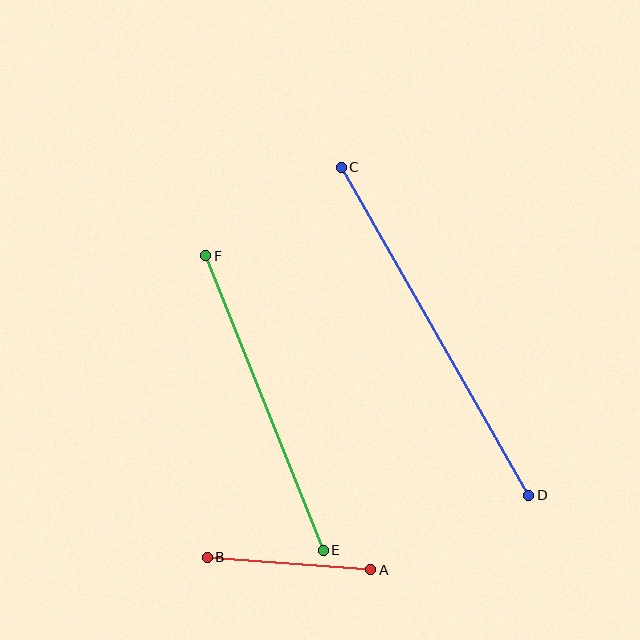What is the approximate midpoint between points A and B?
The midpoint is at approximately (289, 564) pixels.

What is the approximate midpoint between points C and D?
The midpoint is at approximately (435, 331) pixels.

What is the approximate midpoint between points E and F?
The midpoint is at approximately (264, 403) pixels.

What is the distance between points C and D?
The distance is approximately 378 pixels.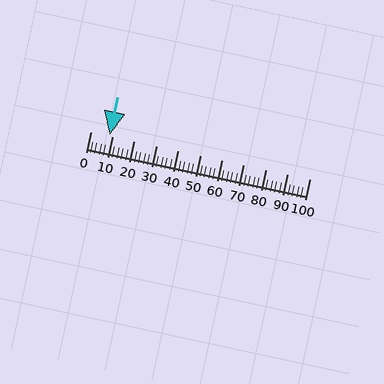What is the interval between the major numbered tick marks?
The major tick marks are spaced 10 units apart.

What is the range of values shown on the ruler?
The ruler shows values from 0 to 100.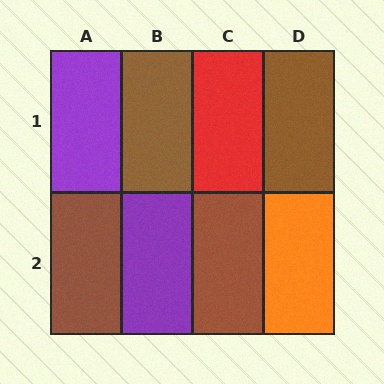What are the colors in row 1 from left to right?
Purple, brown, red, brown.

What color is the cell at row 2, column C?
Brown.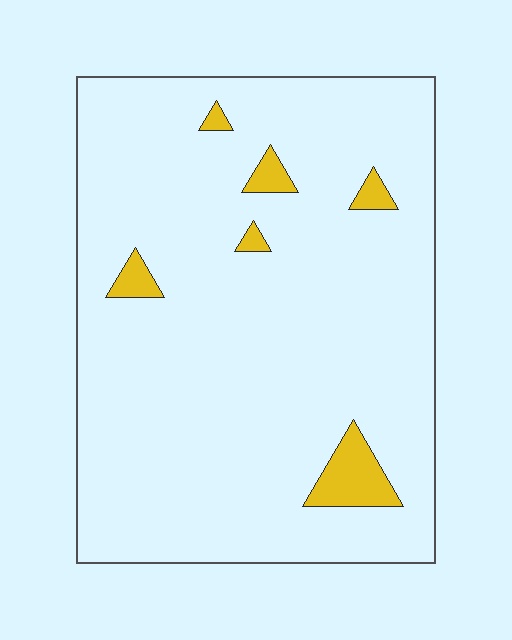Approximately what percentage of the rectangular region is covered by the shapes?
Approximately 5%.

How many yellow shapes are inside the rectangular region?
6.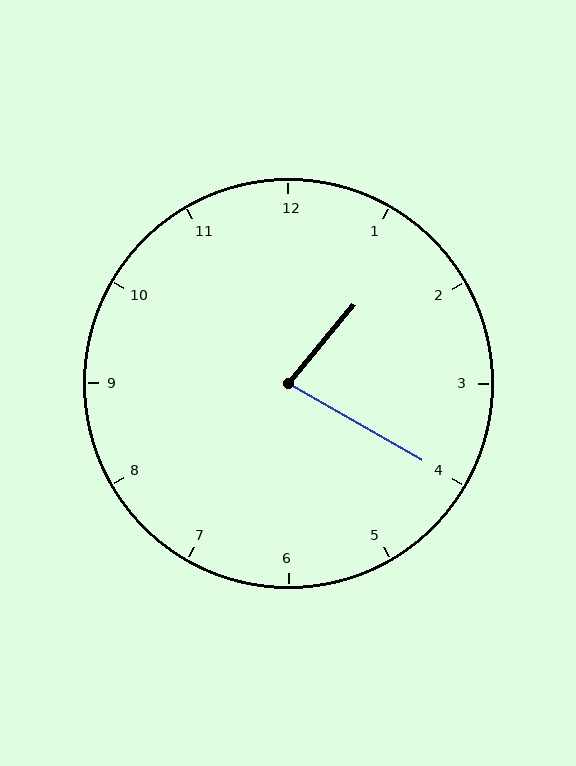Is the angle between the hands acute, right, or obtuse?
It is acute.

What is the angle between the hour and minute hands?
Approximately 80 degrees.